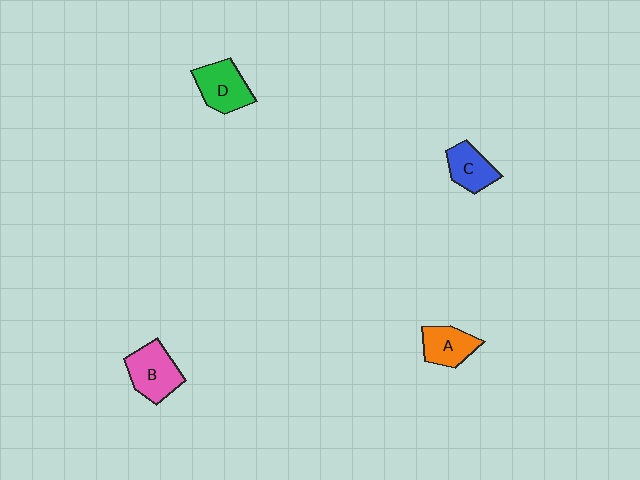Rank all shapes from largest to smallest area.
From largest to smallest: B (pink), D (green), A (orange), C (blue).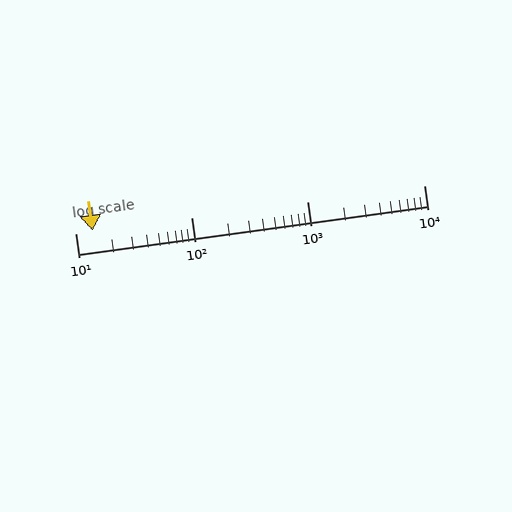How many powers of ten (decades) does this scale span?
The scale spans 3 decades, from 10 to 10000.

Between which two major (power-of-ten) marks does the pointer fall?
The pointer is between 10 and 100.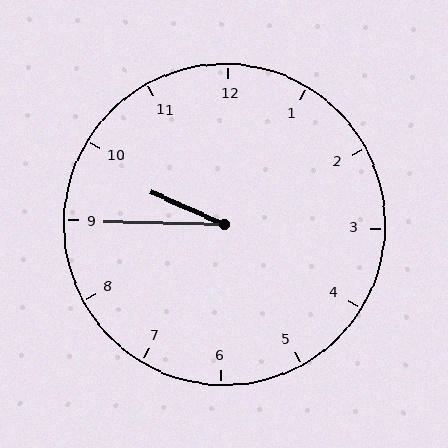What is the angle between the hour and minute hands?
Approximately 22 degrees.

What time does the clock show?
9:45.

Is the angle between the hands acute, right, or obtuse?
It is acute.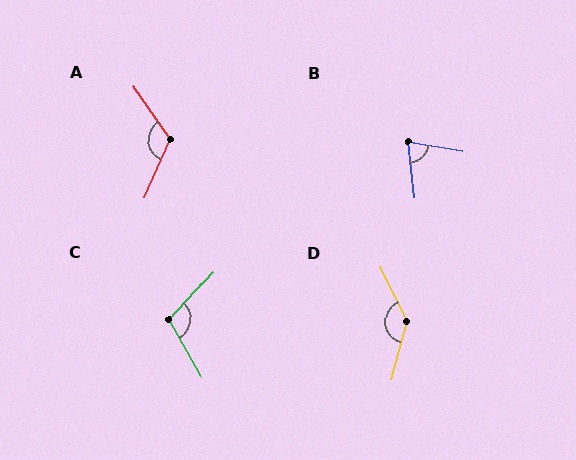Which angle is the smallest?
B, at approximately 73 degrees.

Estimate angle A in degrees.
Approximately 122 degrees.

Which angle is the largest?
D, at approximately 140 degrees.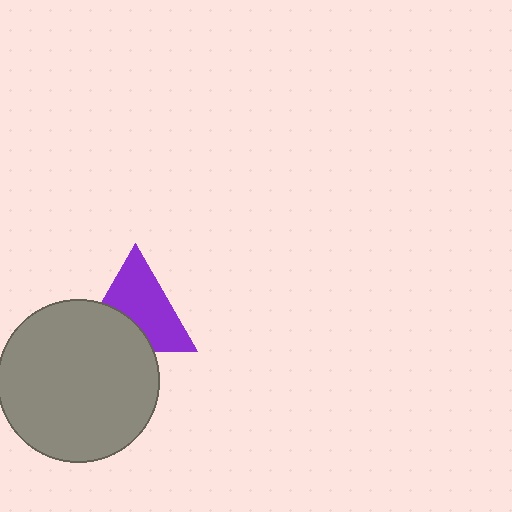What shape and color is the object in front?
The object in front is a gray circle.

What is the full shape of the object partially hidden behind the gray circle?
The partially hidden object is a purple triangle.